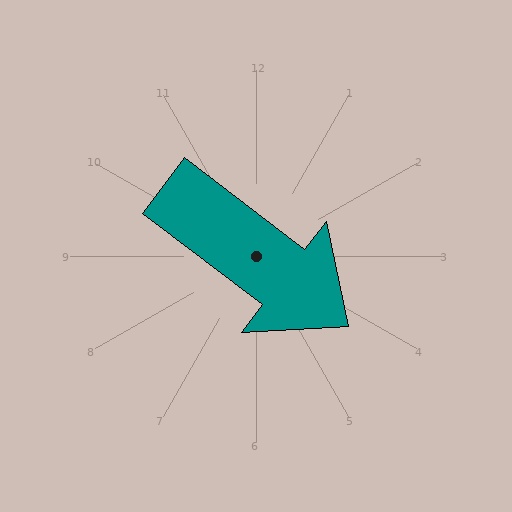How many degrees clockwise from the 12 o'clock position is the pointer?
Approximately 127 degrees.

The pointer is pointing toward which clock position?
Roughly 4 o'clock.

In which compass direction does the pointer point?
Southeast.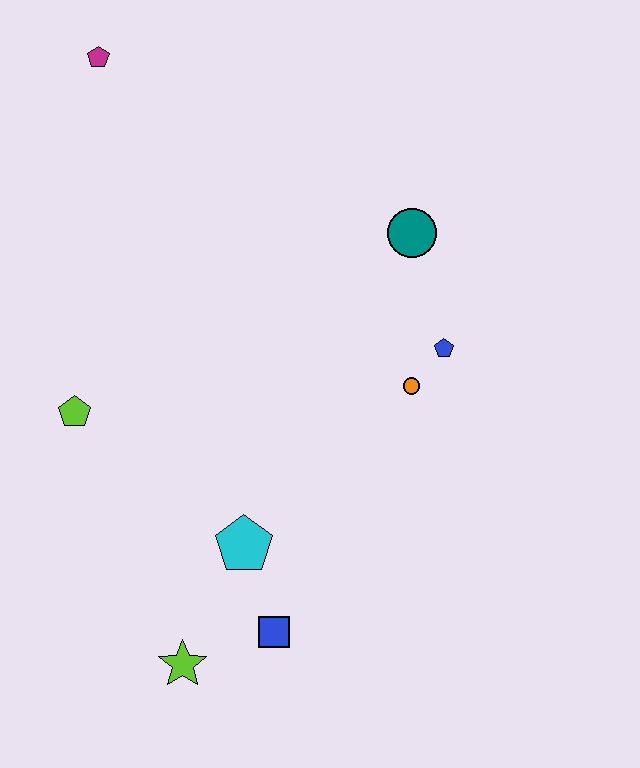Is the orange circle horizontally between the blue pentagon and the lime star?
Yes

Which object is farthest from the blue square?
The magenta pentagon is farthest from the blue square.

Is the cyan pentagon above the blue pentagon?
No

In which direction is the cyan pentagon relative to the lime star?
The cyan pentagon is above the lime star.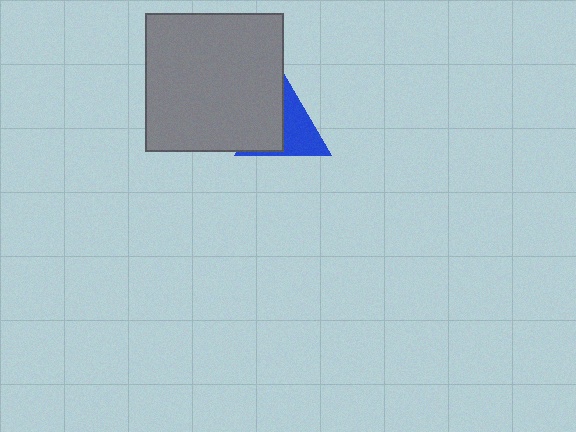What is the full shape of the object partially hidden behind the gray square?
The partially hidden object is a blue triangle.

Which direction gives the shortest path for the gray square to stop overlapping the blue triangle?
Moving left gives the shortest separation.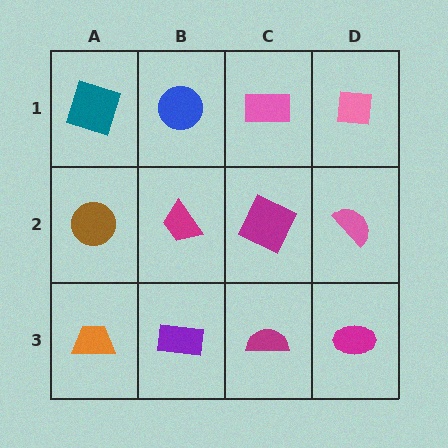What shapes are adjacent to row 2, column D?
A pink square (row 1, column D), a magenta ellipse (row 3, column D), a magenta square (row 2, column C).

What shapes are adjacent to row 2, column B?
A blue circle (row 1, column B), a purple rectangle (row 3, column B), a brown circle (row 2, column A), a magenta square (row 2, column C).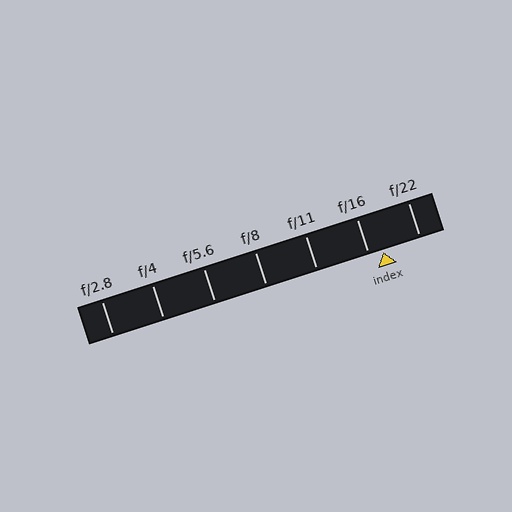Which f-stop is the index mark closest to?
The index mark is closest to f/16.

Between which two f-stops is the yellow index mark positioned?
The index mark is between f/16 and f/22.